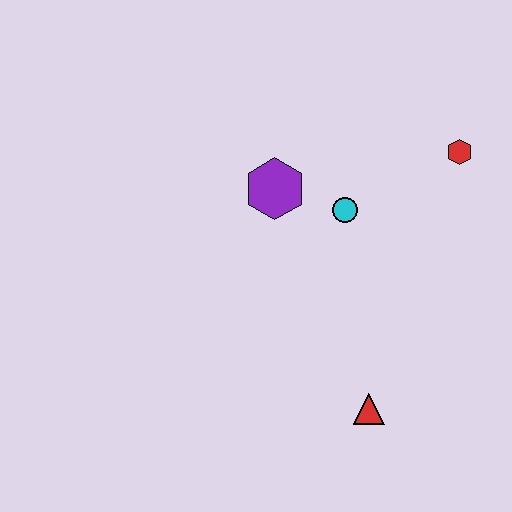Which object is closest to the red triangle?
The cyan circle is closest to the red triangle.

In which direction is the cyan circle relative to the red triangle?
The cyan circle is above the red triangle.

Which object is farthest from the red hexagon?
The red triangle is farthest from the red hexagon.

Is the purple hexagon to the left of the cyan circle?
Yes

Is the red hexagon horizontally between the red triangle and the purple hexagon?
No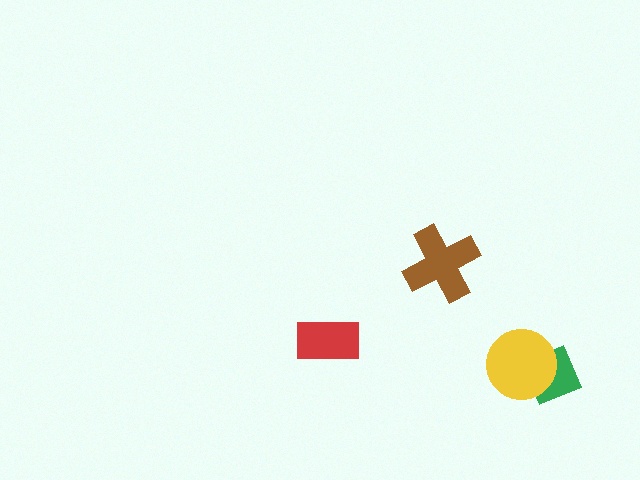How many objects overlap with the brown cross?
0 objects overlap with the brown cross.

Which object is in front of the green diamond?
The yellow circle is in front of the green diamond.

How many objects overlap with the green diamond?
1 object overlaps with the green diamond.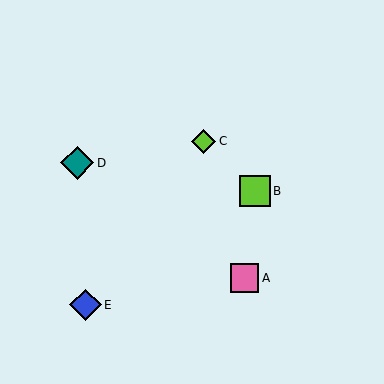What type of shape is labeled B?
Shape B is a lime square.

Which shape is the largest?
The teal diamond (labeled D) is the largest.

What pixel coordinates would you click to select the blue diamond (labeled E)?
Click at (86, 305) to select the blue diamond E.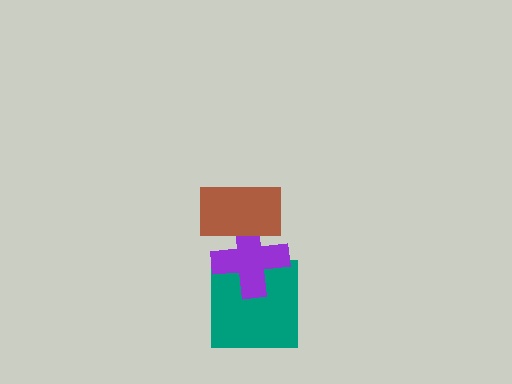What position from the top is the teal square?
The teal square is 3rd from the top.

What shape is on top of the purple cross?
The brown rectangle is on top of the purple cross.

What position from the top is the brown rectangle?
The brown rectangle is 1st from the top.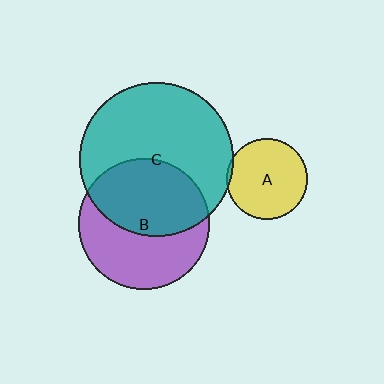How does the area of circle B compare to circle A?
Approximately 2.6 times.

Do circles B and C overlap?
Yes.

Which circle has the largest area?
Circle C (teal).